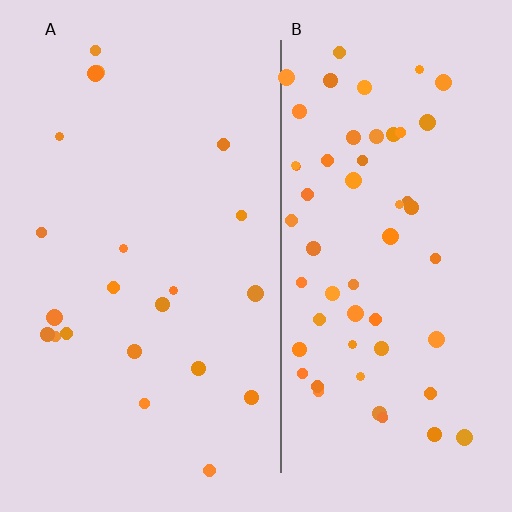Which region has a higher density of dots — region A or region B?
B (the right).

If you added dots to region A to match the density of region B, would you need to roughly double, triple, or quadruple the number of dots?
Approximately triple.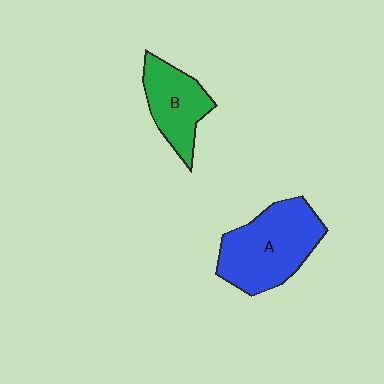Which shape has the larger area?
Shape A (blue).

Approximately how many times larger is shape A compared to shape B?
Approximately 1.5 times.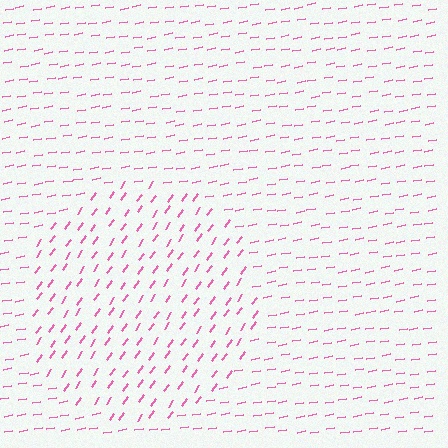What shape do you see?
I see a circle.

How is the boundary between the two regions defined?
The boundary is defined purely by a change in line orientation (approximately 45 degrees difference). All lines are the same color and thickness.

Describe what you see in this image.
The image is filled with small pink line segments. A circle region in the image has lines oriented differently from the surrounding lines, creating a visible texture boundary.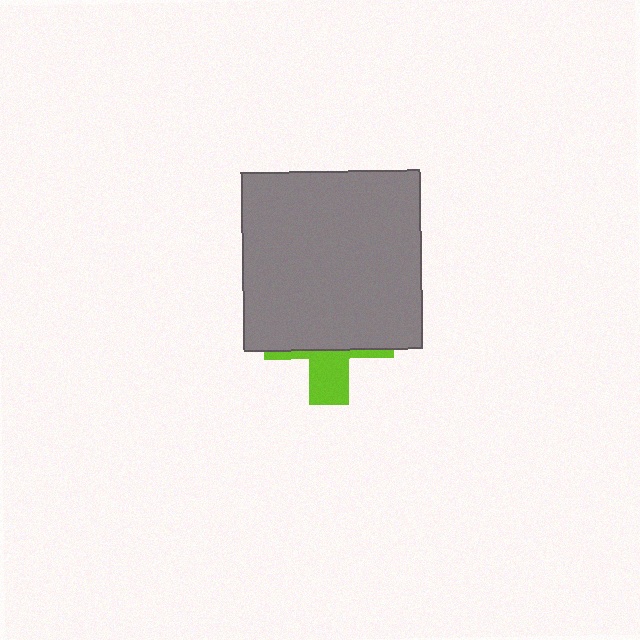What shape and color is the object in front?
The object in front is a gray square.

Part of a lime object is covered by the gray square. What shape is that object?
It is a cross.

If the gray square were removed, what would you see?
You would see the complete lime cross.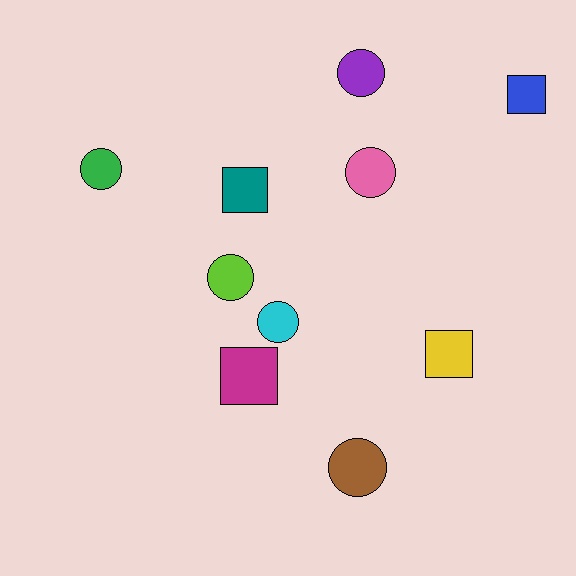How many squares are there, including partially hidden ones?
There are 4 squares.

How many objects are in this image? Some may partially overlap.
There are 10 objects.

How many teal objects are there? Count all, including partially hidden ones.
There is 1 teal object.